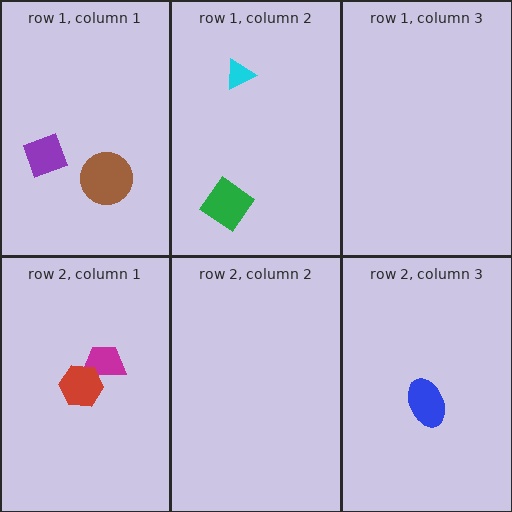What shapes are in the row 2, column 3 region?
The blue ellipse.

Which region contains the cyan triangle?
The row 1, column 2 region.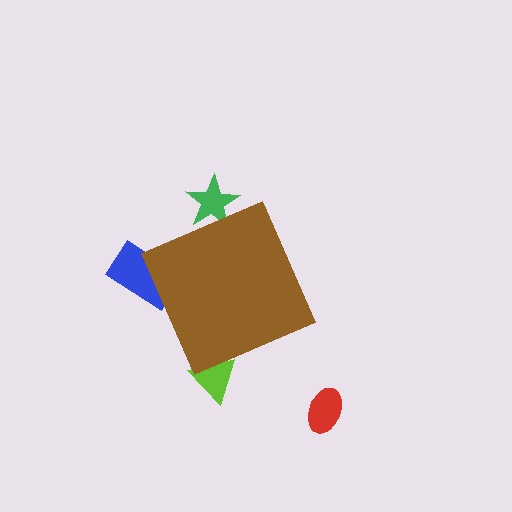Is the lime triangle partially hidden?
Yes, the lime triangle is partially hidden behind the brown diamond.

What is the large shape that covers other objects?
A brown diamond.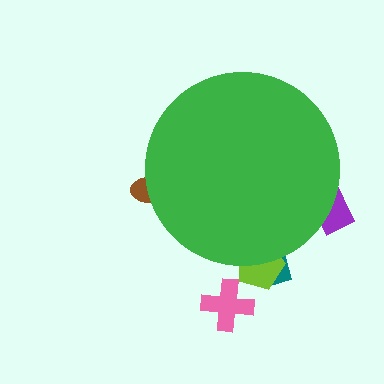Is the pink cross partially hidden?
No, the pink cross is fully visible.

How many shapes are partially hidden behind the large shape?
4 shapes are partially hidden.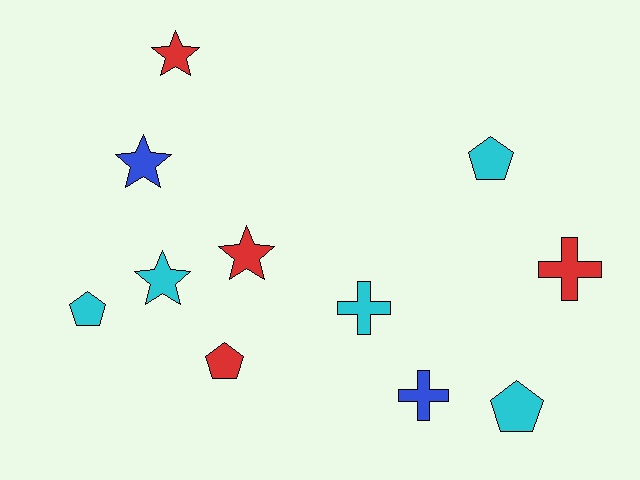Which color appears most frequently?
Cyan, with 5 objects.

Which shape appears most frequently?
Pentagon, with 4 objects.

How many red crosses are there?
There is 1 red cross.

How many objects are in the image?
There are 11 objects.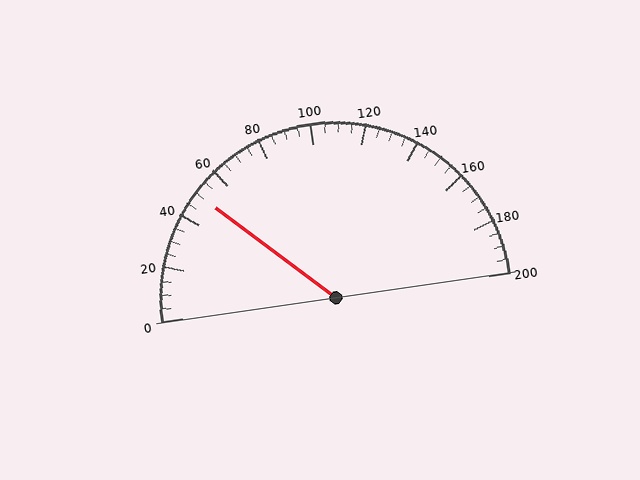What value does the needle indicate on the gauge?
The needle indicates approximately 50.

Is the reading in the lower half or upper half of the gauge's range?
The reading is in the lower half of the range (0 to 200).